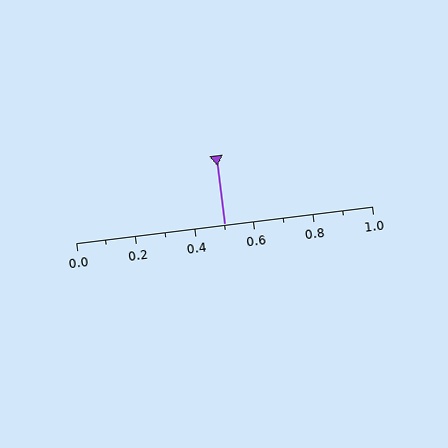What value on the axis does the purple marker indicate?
The marker indicates approximately 0.5.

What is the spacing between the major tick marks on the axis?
The major ticks are spaced 0.2 apart.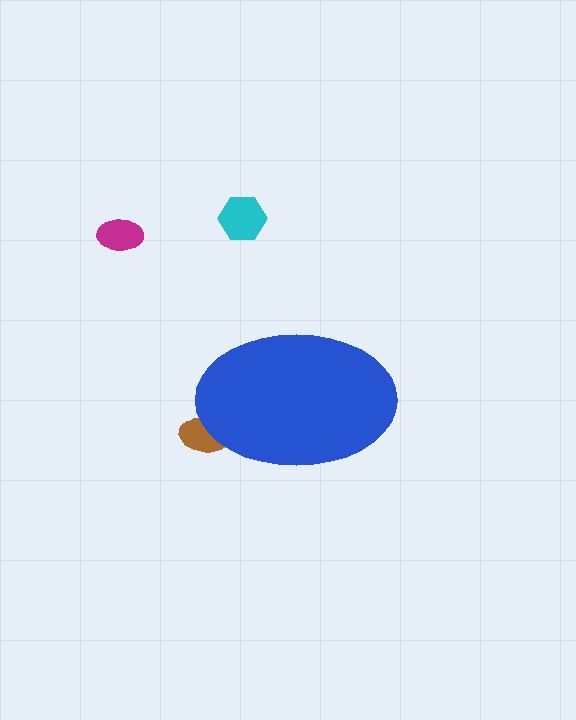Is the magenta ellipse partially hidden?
No, the magenta ellipse is fully visible.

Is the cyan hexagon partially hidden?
No, the cyan hexagon is fully visible.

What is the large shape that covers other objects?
A blue ellipse.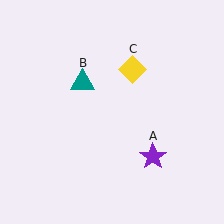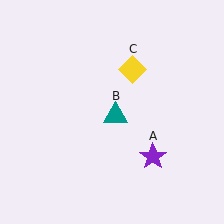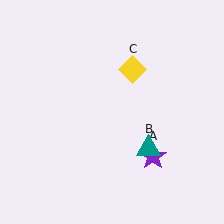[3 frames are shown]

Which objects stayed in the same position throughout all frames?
Purple star (object A) and yellow diamond (object C) remained stationary.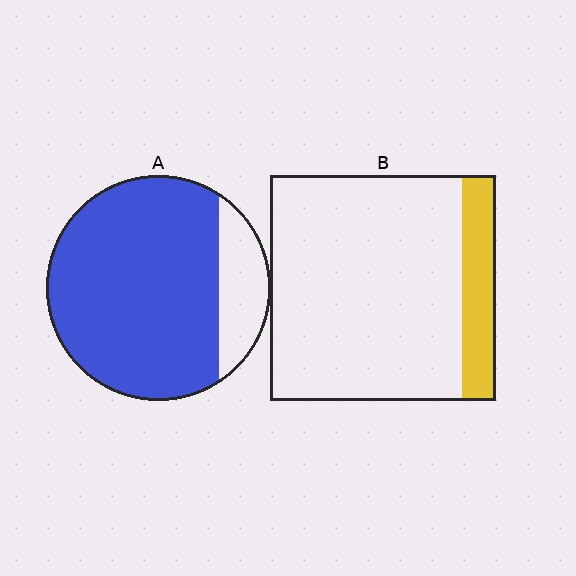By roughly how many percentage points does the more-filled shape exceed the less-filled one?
By roughly 65 percentage points (A over B).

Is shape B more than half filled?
No.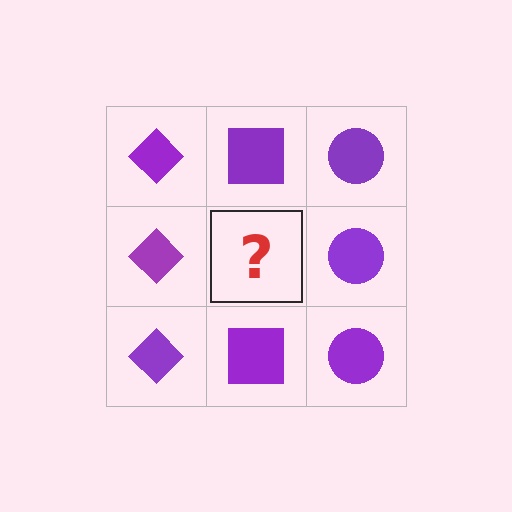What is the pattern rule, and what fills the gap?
The rule is that each column has a consistent shape. The gap should be filled with a purple square.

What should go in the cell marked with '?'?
The missing cell should contain a purple square.